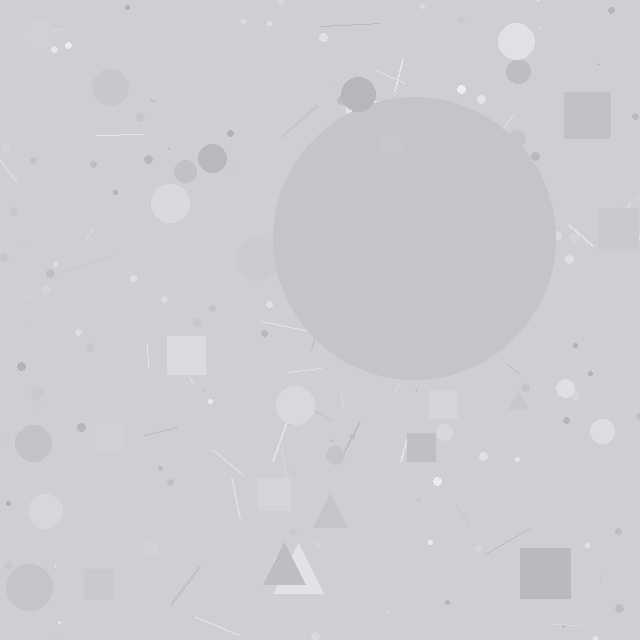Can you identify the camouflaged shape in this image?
The camouflaged shape is a circle.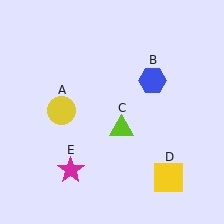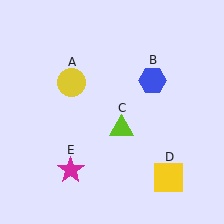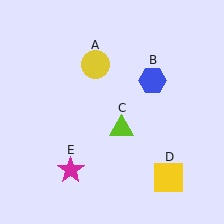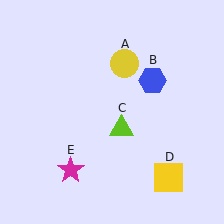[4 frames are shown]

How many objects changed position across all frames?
1 object changed position: yellow circle (object A).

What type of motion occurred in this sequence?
The yellow circle (object A) rotated clockwise around the center of the scene.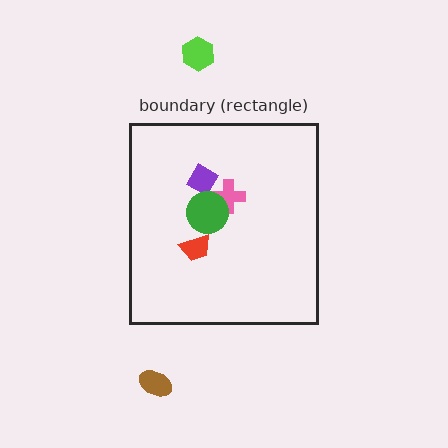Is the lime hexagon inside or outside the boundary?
Outside.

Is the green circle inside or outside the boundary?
Inside.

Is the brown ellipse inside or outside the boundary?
Outside.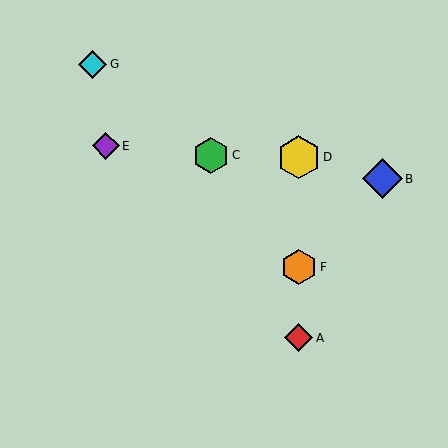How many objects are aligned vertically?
3 objects (A, D, F) are aligned vertically.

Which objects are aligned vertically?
Objects A, D, F are aligned vertically.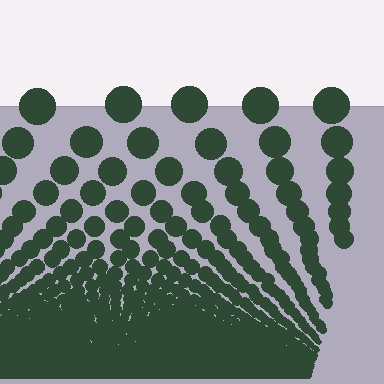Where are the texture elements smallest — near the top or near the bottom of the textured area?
Near the bottom.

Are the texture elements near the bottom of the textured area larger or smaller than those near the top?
Smaller. The gradient is inverted — elements near the bottom are smaller and denser.